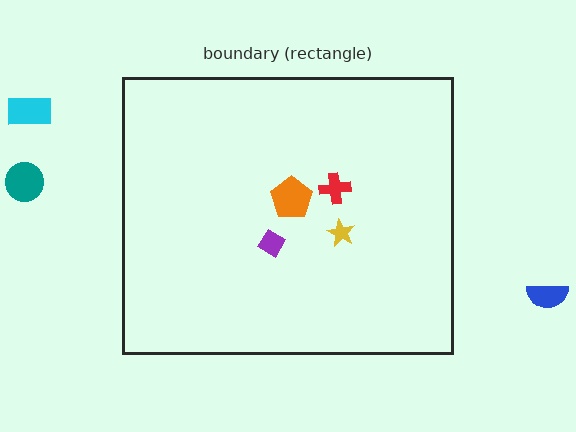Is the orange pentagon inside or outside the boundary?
Inside.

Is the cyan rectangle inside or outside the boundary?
Outside.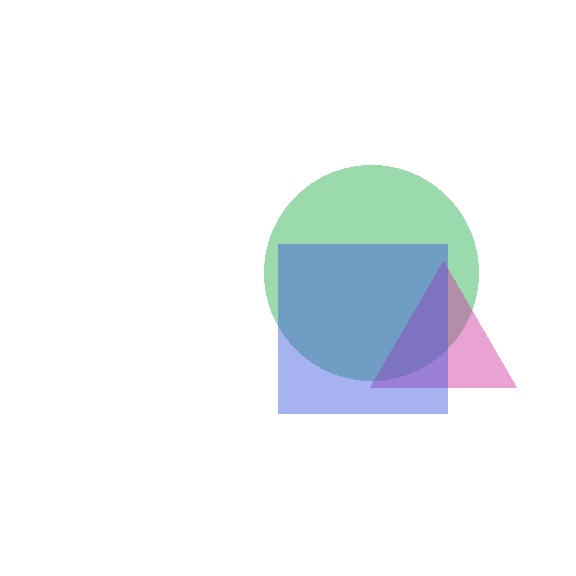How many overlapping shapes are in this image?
There are 3 overlapping shapes in the image.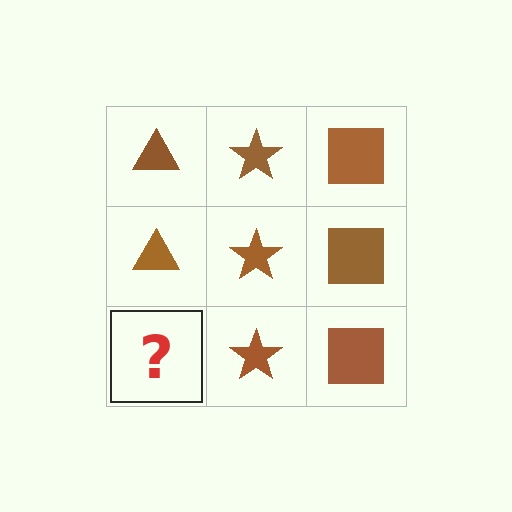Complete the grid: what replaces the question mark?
The question mark should be replaced with a brown triangle.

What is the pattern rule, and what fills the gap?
The rule is that each column has a consistent shape. The gap should be filled with a brown triangle.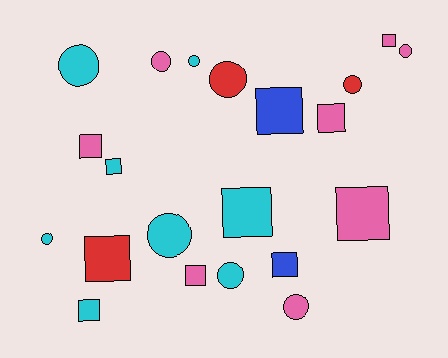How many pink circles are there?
There are 3 pink circles.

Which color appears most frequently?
Cyan, with 8 objects.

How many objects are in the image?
There are 21 objects.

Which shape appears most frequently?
Square, with 11 objects.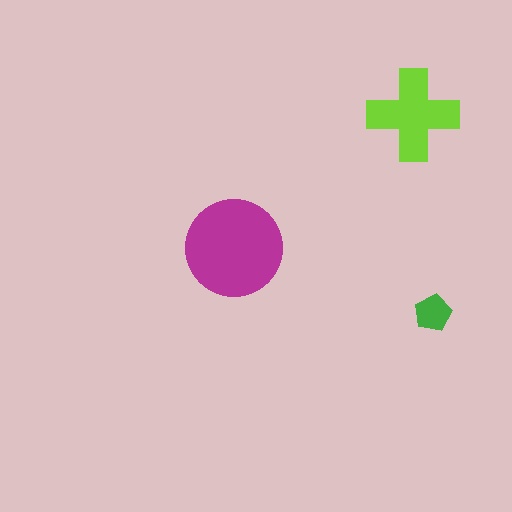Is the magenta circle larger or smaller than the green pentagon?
Larger.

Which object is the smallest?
The green pentagon.